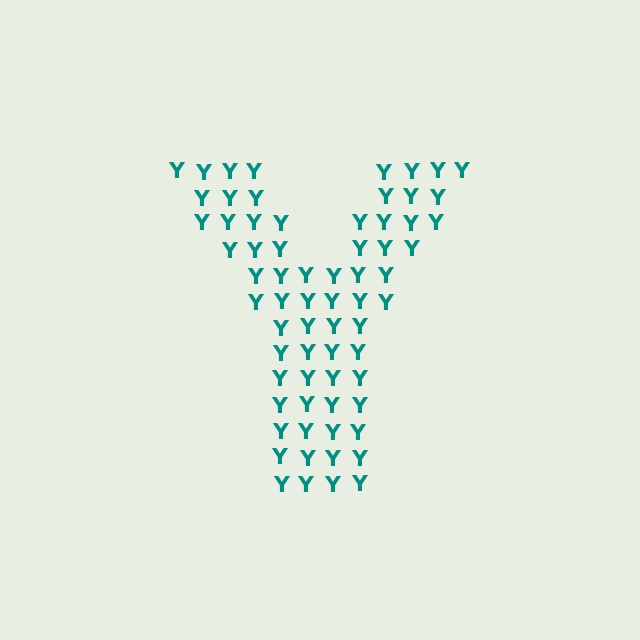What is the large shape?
The large shape is the letter Y.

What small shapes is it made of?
It is made of small letter Y's.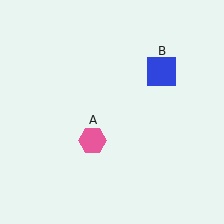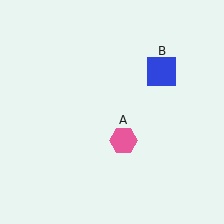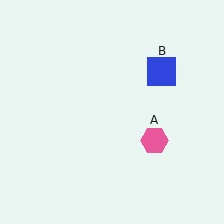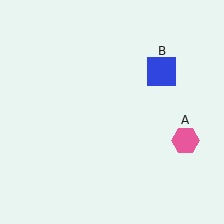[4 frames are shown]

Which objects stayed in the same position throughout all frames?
Blue square (object B) remained stationary.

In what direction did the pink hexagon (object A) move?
The pink hexagon (object A) moved right.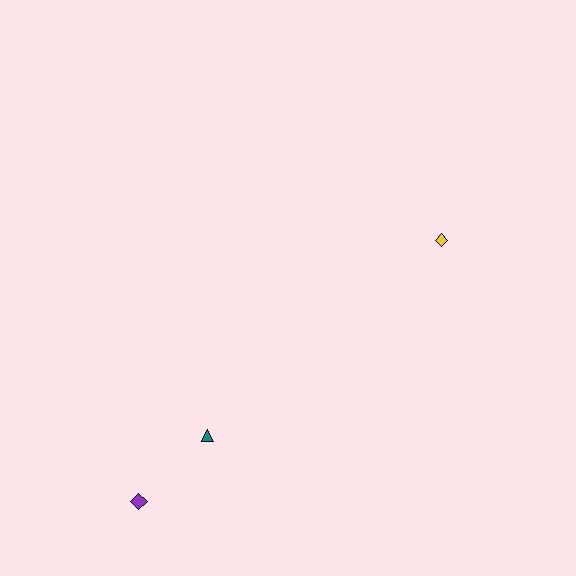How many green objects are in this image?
There are no green objects.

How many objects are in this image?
There are 3 objects.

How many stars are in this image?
There are no stars.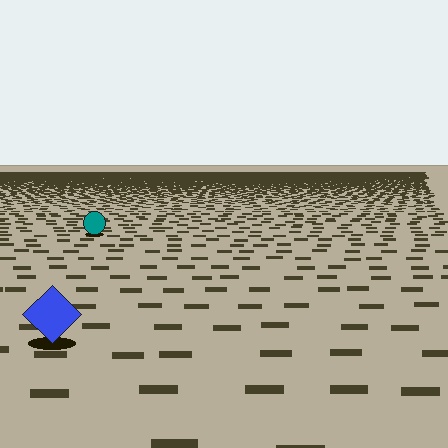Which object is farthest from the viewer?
The teal circle is farthest from the viewer. It appears smaller and the ground texture around it is denser.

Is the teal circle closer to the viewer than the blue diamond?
No. The blue diamond is closer — you can tell from the texture gradient: the ground texture is coarser near it.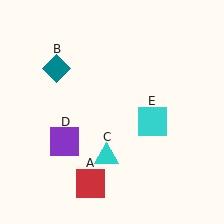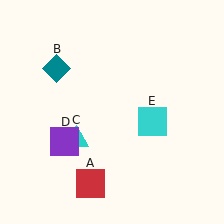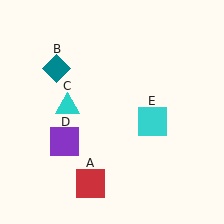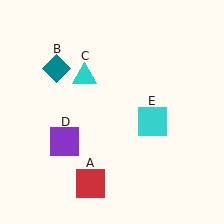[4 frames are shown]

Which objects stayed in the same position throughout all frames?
Red square (object A) and teal diamond (object B) and purple square (object D) and cyan square (object E) remained stationary.